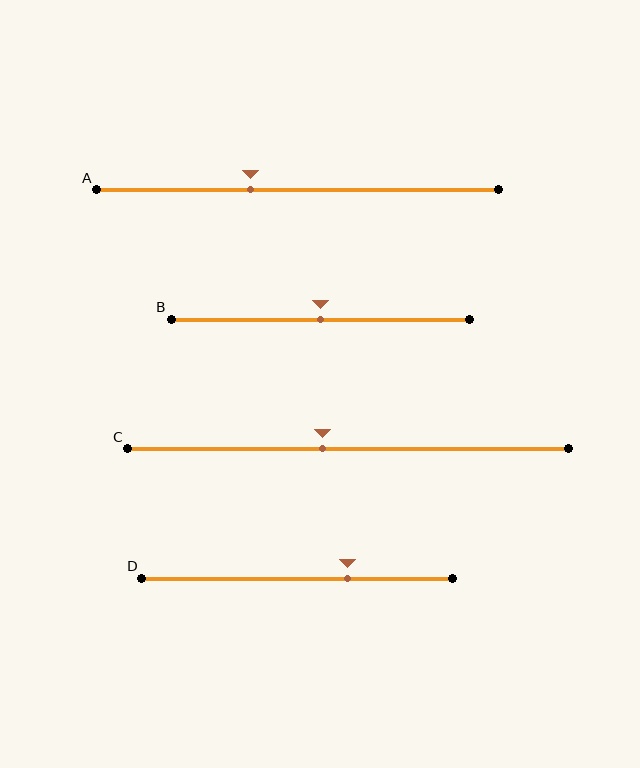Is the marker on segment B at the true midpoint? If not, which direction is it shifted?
Yes, the marker on segment B is at the true midpoint.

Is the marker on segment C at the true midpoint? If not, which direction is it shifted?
No, the marker on segment C is shifted to the left by about 6% of the segment length.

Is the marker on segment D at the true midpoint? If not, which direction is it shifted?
No, the marker on segment D is shifted to the right by about 16% of the segment length.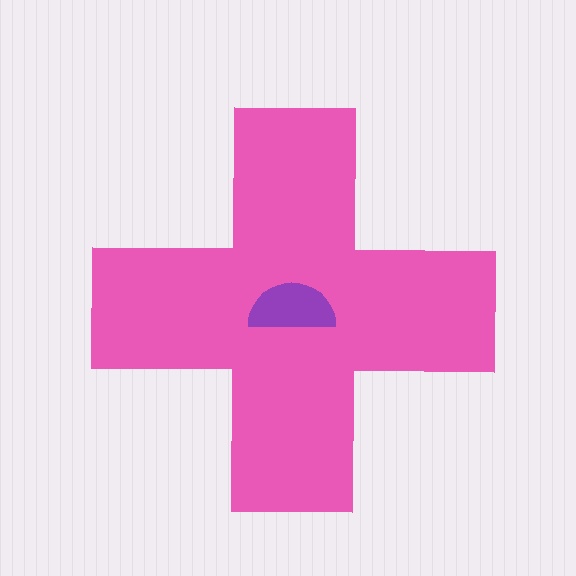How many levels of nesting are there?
2.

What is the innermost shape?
The purple semicircle.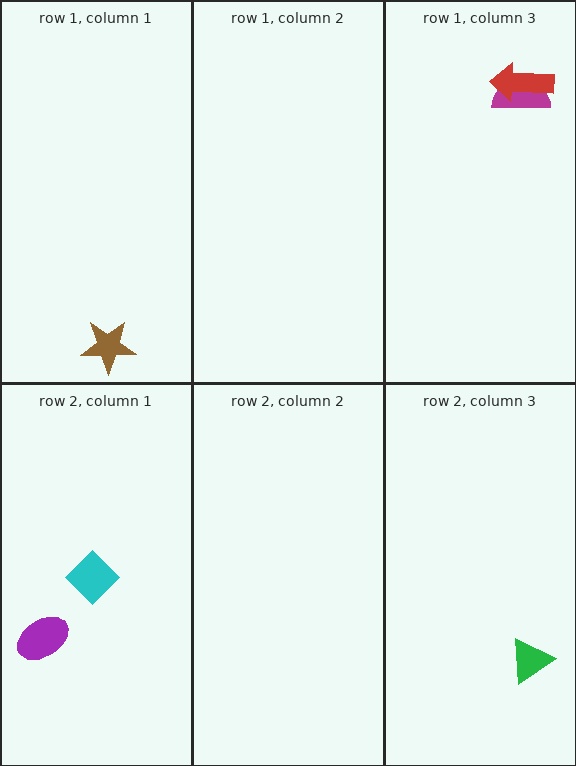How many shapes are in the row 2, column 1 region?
2.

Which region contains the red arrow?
The row 1, column 3 region.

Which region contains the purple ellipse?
The row 2, column 1 region.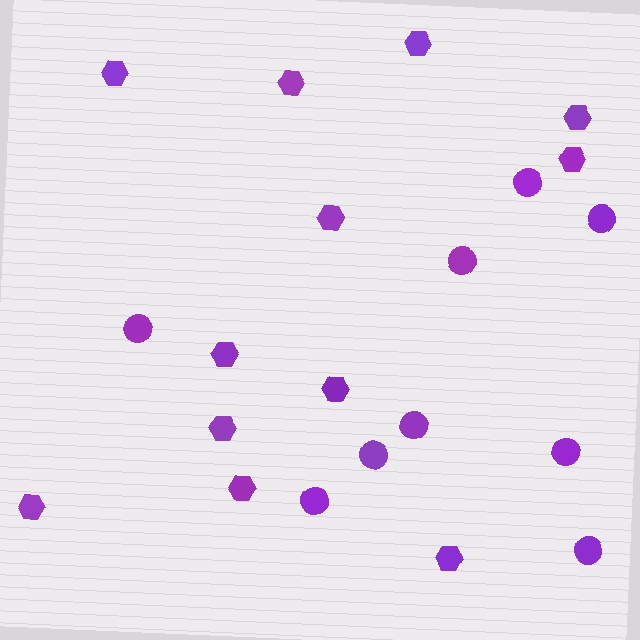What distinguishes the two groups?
There are 2 groups: one group of circles (9) and one group of hexagons (12).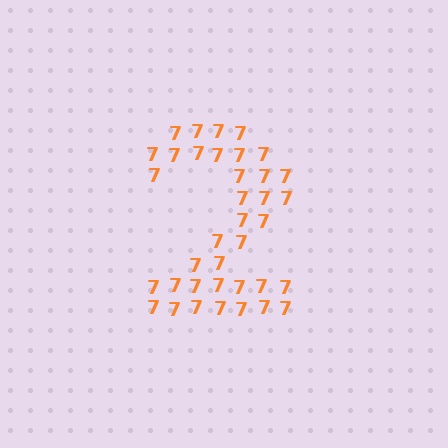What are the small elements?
The small elements are digit 7's.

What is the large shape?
The large shape is the digit 2.